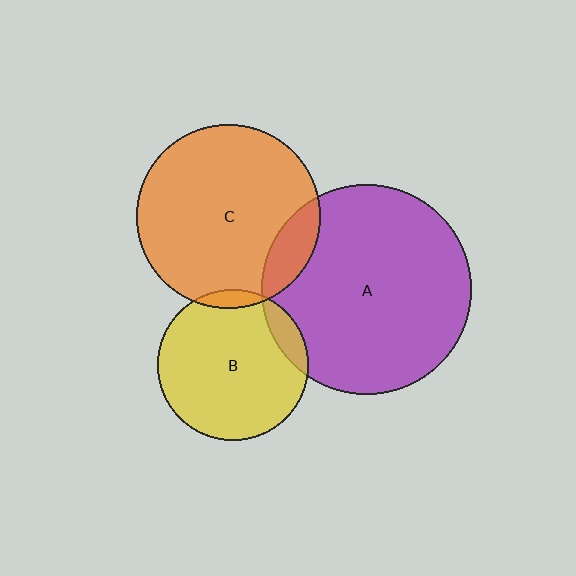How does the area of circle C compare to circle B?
Approximately 1.5 times.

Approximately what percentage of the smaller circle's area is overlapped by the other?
Approximately 10%.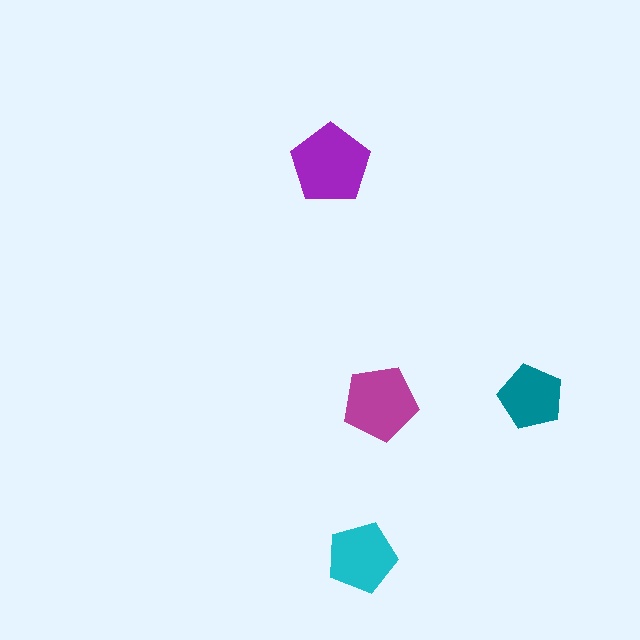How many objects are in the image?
There are 4 objects in the image.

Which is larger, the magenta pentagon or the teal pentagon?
The magenta one.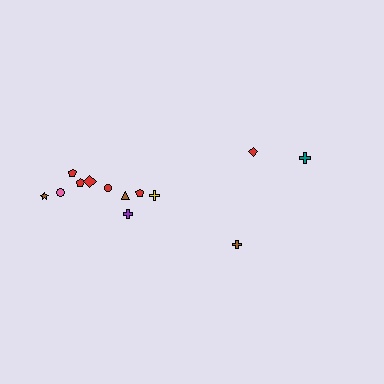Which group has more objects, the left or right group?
The left group.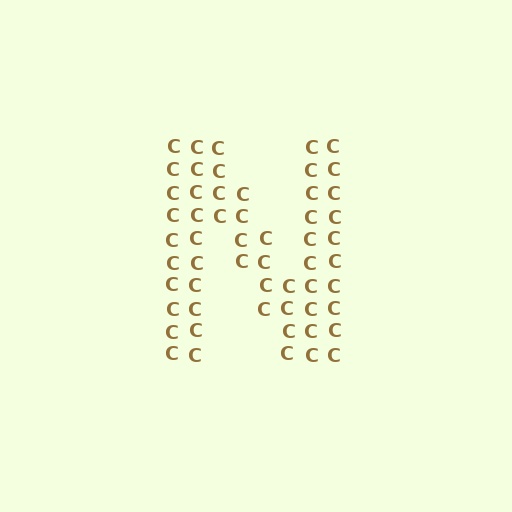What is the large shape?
The large shape is the letter N.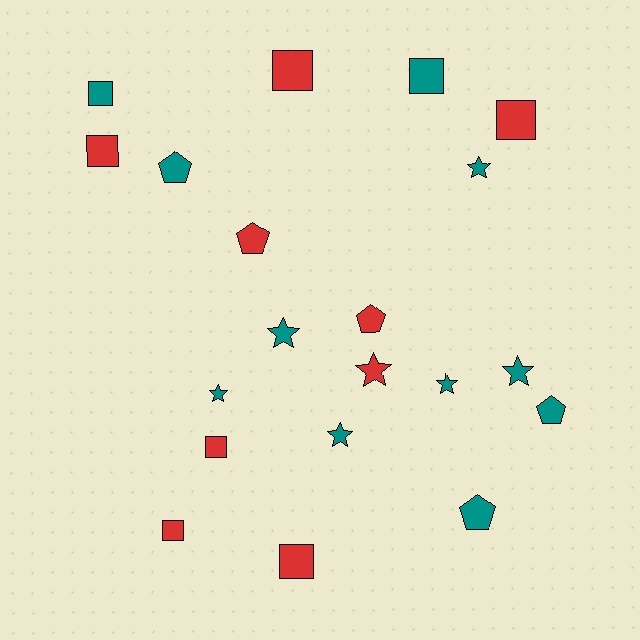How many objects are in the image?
There are 20 objects.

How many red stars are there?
There is 1 red star.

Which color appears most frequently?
Teal, with 11 objects.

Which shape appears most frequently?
Square, with 8 objects.